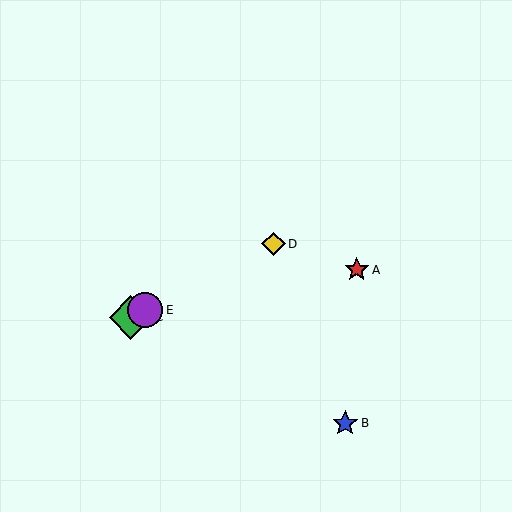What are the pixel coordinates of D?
Object D is at (273, 244).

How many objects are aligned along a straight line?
3 objects (C, D, E) are aligned along a straight line.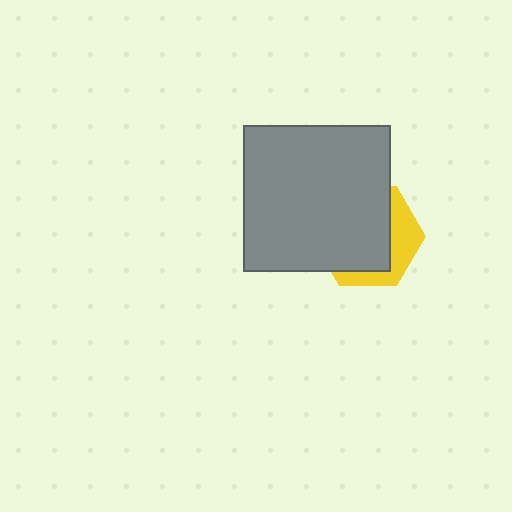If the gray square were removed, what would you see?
You would see the complete yellow hexagon.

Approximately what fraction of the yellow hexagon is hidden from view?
Roughly 68% of the yellow hexagon is hidden behind the gray square.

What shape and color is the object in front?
The object in front is a gray square.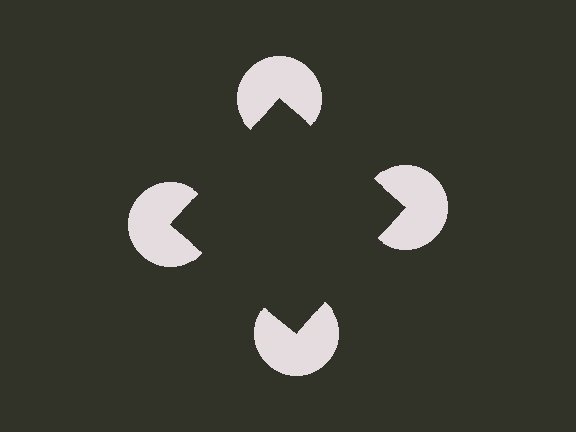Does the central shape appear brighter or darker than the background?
It typically appears slightly darker than the background, even though no actual brightness change is drawn.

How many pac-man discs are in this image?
There are 4 — one at each vertex of the illusory square.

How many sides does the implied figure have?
4 sides.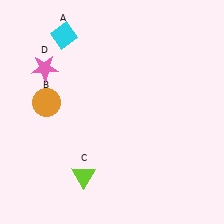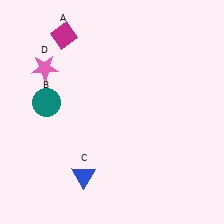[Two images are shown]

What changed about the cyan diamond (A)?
In Image 1, A is cyan. In Image 2, it changed to magenta.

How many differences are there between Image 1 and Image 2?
There are 3 differences between the two images.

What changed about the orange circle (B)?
In Image 1, B is orange. In Image 2, it changed to teal.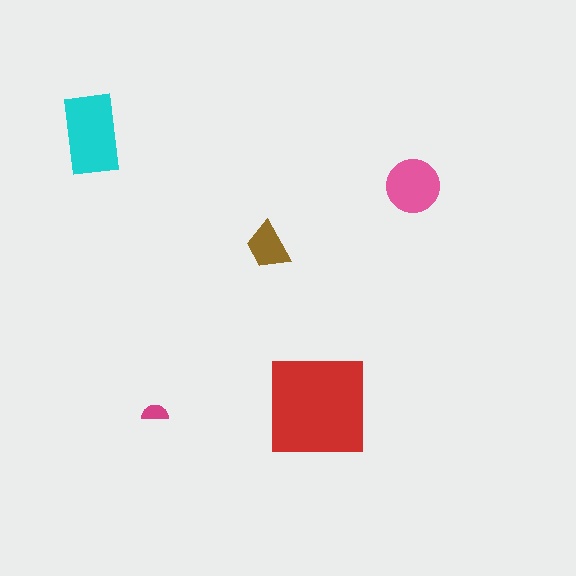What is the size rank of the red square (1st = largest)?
1st.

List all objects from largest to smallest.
The red square, the cyan rectangle, the pink circle, the brown trapezoid, the magenta semicircle.